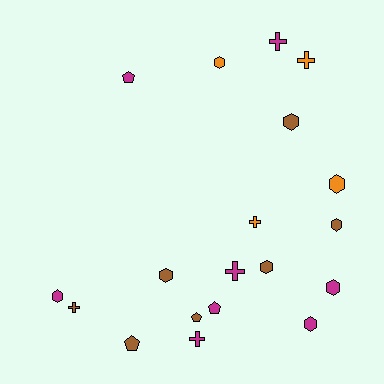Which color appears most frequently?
Magenta, with 8 objects.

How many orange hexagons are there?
There are 2 orange hexagons.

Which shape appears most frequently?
Hexagon, with 9 objects.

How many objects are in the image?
There are 19 objects.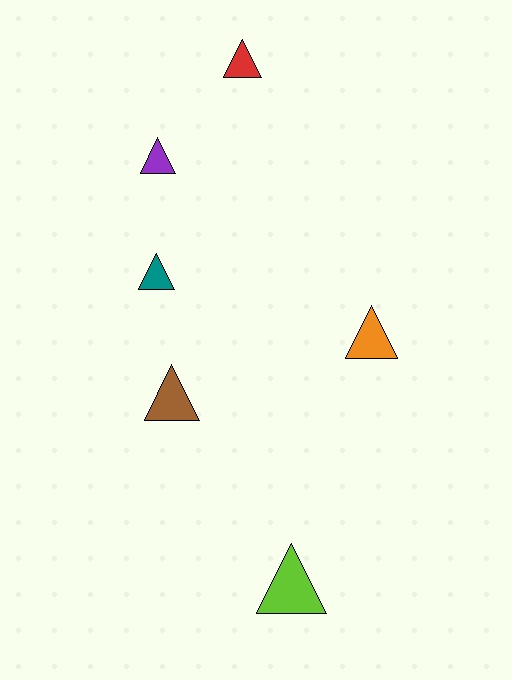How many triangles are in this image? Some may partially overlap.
There are 6 triangles.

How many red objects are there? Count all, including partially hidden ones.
There is 1 red object.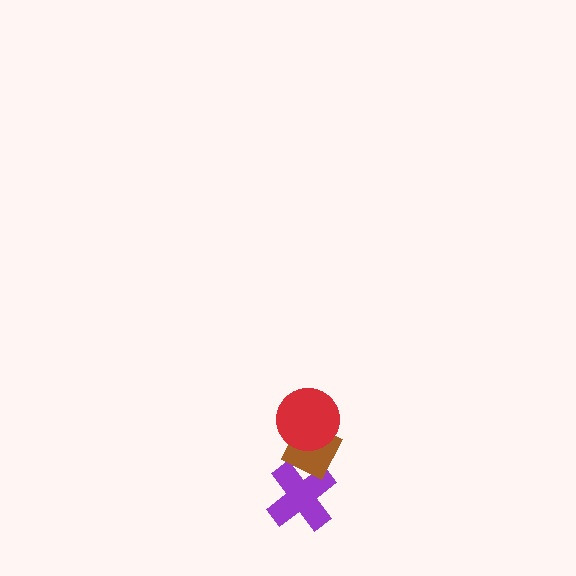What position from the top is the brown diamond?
The brown diamond is 2nd from the top.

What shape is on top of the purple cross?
The brown diamond is on top of the purple cross.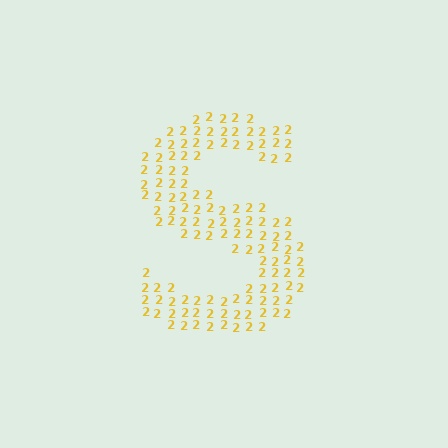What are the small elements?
The small elements are digit 2's.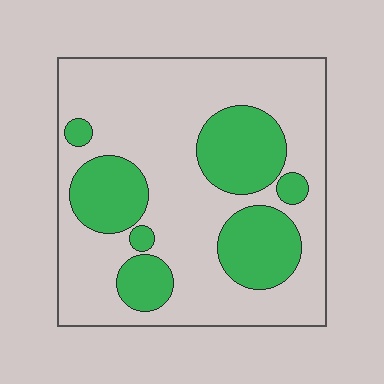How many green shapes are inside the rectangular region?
7.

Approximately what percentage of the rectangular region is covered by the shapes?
Approximately 30%.